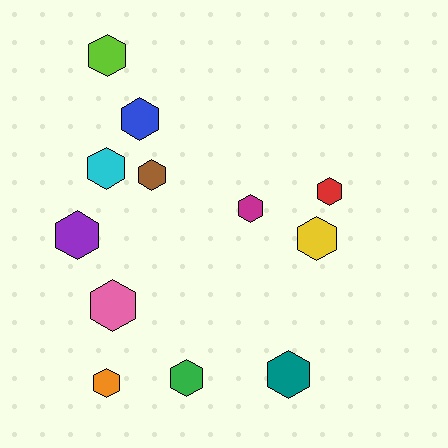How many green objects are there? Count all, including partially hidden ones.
There is 1 green object.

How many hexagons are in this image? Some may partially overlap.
There are 12 hexagons.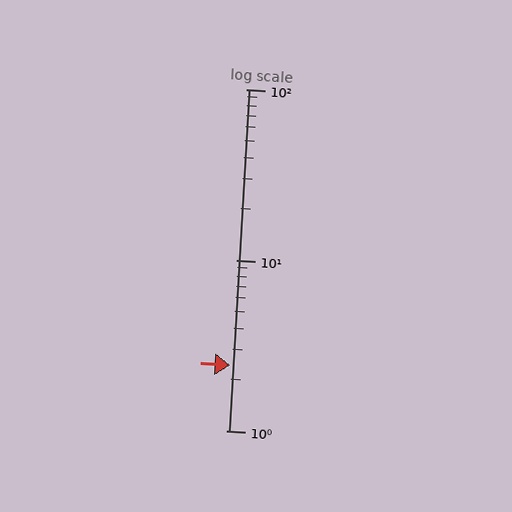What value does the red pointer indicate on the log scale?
The pointer indicates approximately 2.4.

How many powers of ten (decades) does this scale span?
The scale spans 2 decades, from 1 to 100.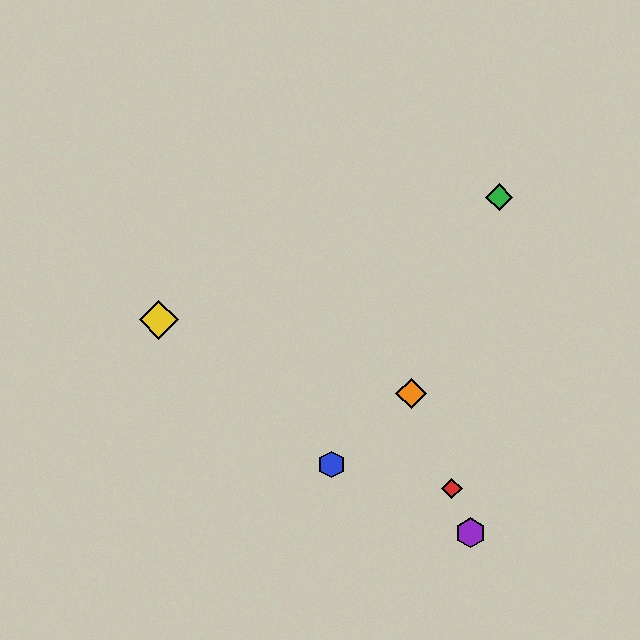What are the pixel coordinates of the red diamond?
The red diamond is at (452, 489).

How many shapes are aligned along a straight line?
3 shapes (the red diamond, the purple hexagon, the orange diamond) are aligned along a straight line.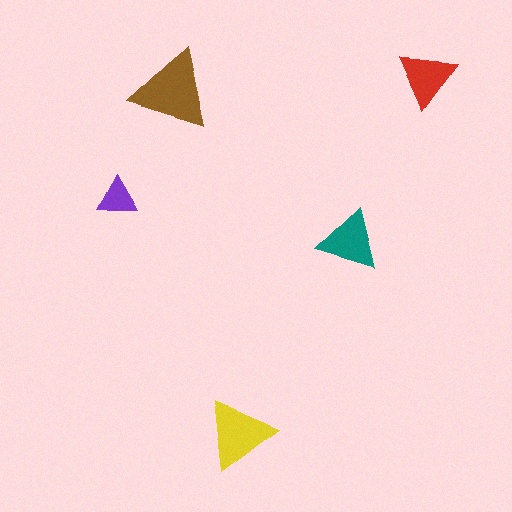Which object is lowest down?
The yellow triangle is bottommost.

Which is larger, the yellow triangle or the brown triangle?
The brown one.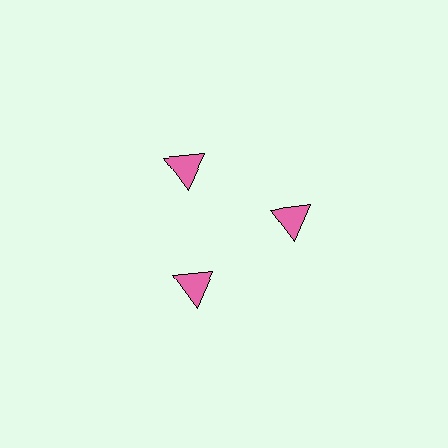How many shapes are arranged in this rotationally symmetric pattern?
There are 3 shapes, arranged in 3 groups of 1.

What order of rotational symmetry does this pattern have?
This pattern has 3-fold rotational symmetry.